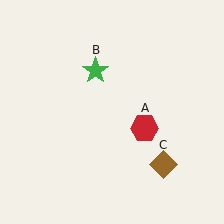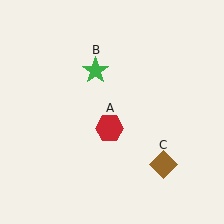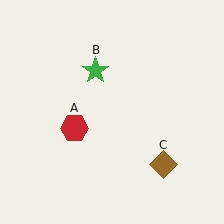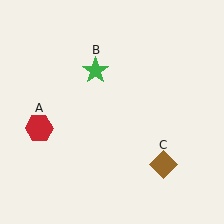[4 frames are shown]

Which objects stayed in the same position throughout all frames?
Green star (object B) and brown diamond (object C) remained stationary.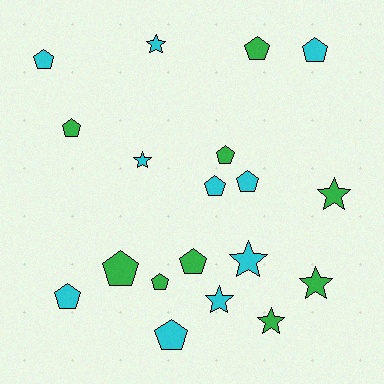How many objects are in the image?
There are 19 objects.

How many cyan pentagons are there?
There are 6 cyan pentagons.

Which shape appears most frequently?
Pentagon, with 12 objects.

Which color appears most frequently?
Cyan, with 10 objects.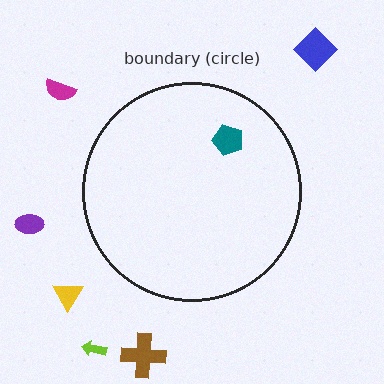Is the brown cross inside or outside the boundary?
Outside.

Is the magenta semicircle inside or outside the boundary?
Outside.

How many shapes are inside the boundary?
1 inside, 6 outside.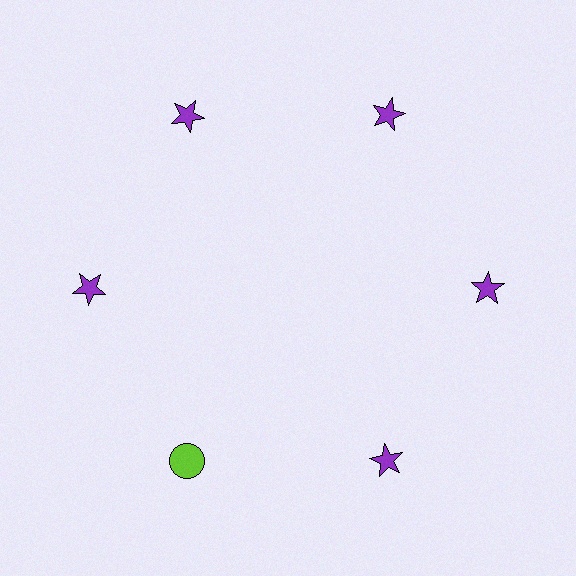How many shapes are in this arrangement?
There are 6 shapes arranged in a ring pattern.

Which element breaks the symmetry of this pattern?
The lime circle at roughly the 7 o'clock position breaks the symmetry. All other shapes are purple stars.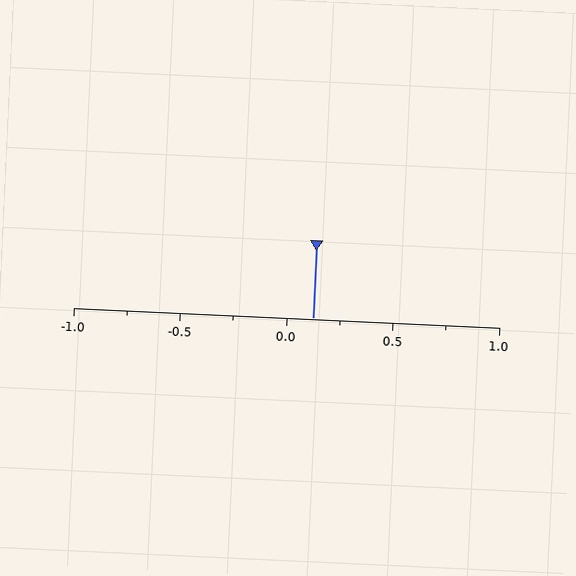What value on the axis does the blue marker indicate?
The marker indicates approximately 0.12.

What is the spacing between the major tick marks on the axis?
The major ticks are spaced 0.5 apart.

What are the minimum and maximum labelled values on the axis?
The axis runs from -1.0 to 1.0.